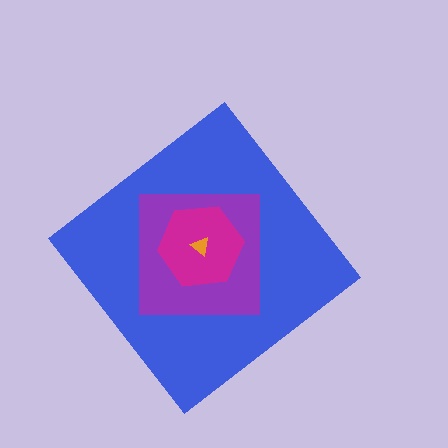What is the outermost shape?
The blue diamond.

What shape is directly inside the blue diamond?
The purple square.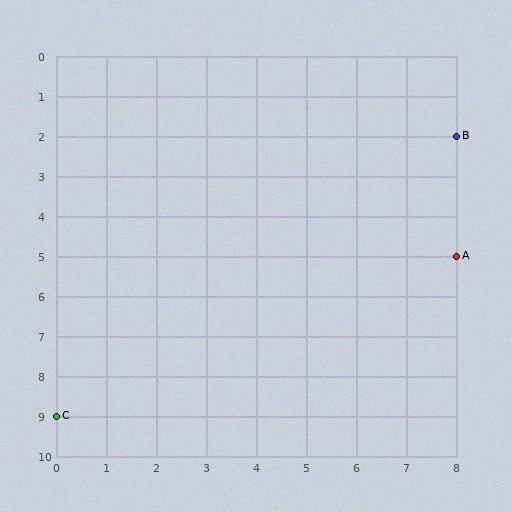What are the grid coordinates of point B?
Point B is at grid coordinates (8, 2).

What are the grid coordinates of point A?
Point A is at grid coordinates (8, 5).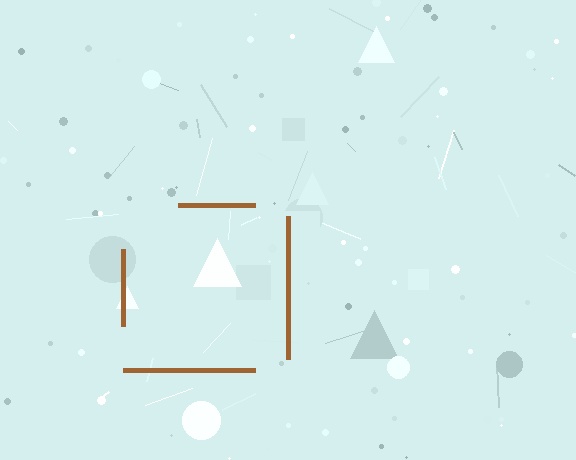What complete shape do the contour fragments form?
The contour fragments form a square.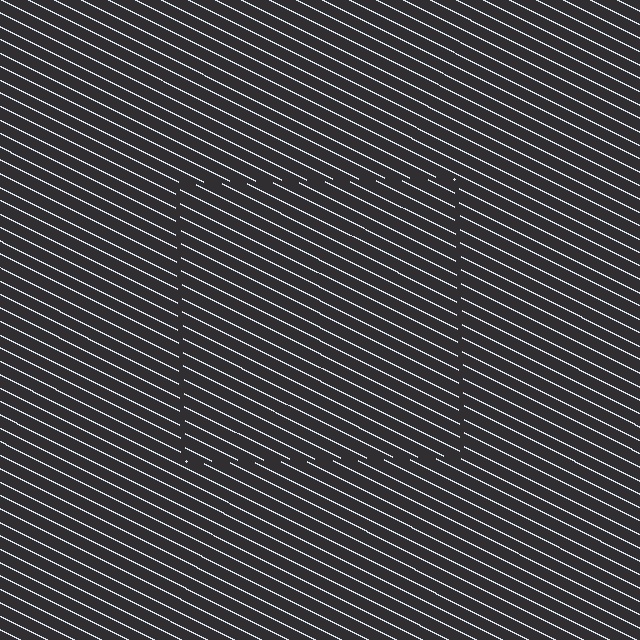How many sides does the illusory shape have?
4 sides — the line-ends trace a square.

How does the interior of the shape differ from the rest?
The interior of the shape contains the same grating, shifted by half a period — the contour is defined by the phase discontinuity where line-ends from the inner and outer gratings abut.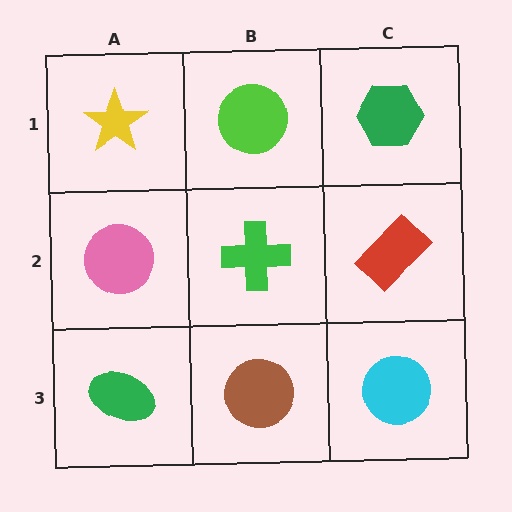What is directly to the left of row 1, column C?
A lime circle.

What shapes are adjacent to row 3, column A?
A pink circle (row 2, column A), a brown circle (row 3, column B).